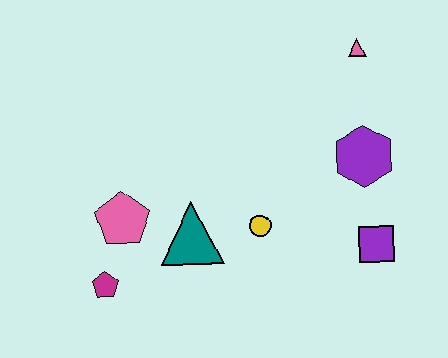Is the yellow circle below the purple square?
No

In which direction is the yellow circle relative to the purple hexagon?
The yellow circle is to the left of the purple hexagon.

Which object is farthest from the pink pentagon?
The pink triangle is farthest from the pink pentagon.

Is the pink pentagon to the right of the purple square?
No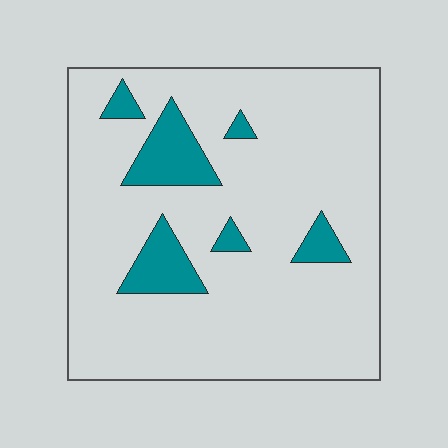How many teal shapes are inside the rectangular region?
6.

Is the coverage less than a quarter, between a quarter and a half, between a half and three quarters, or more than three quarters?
Less than a quarter.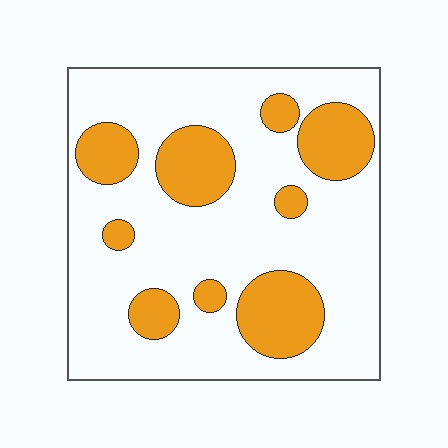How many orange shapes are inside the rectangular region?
9.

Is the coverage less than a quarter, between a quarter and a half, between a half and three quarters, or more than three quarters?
Between a quarter and a half.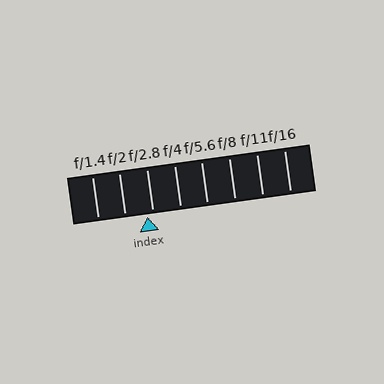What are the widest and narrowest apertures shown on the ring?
The widest aperture shown is f/1.4 and the narrowest is f/16.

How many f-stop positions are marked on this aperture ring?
There are 8 f-stop positions marked.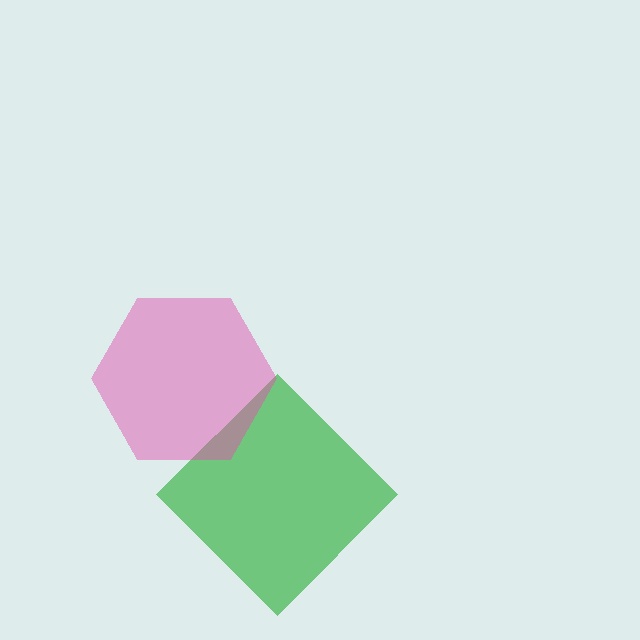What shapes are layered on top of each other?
The layered shapes are: a green diamond, a pink hexagon.